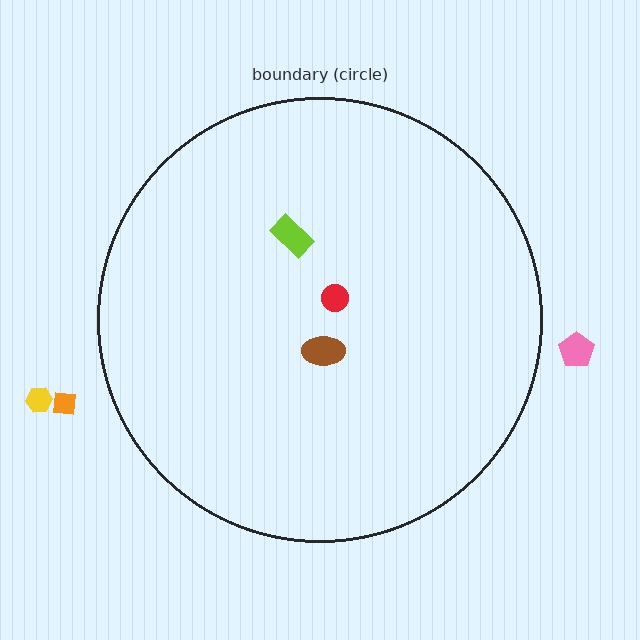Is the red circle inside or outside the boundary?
Inside.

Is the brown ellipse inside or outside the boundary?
Inside.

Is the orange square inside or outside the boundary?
Outside.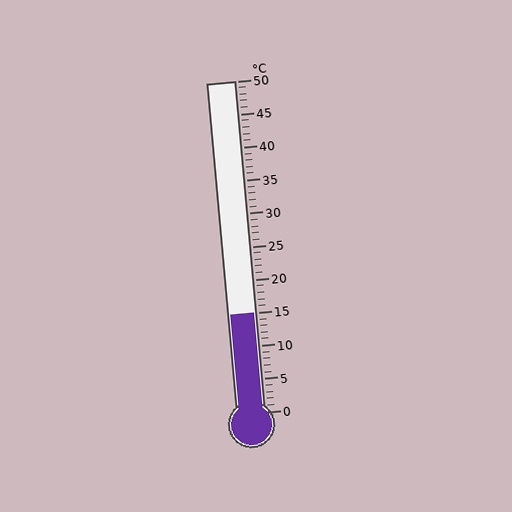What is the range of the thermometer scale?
The thermometer scale ranges from 0°C to 50°C.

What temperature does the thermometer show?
The thermometer shows approximately 15°C.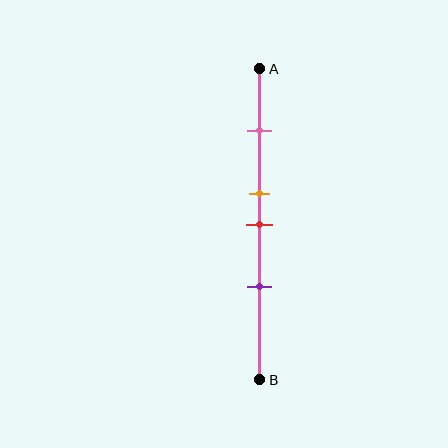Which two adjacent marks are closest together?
The orange and red marks are the closest adjacent pair.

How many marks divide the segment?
There are 4 marks dividing the segment.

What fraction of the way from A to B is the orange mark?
The orange mark is approximately 40% (0.4) of the way from A to B.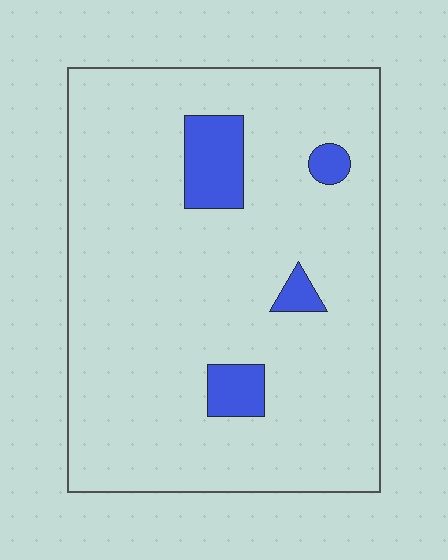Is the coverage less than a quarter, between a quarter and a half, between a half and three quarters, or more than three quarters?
Less than a quarter.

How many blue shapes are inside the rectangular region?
4.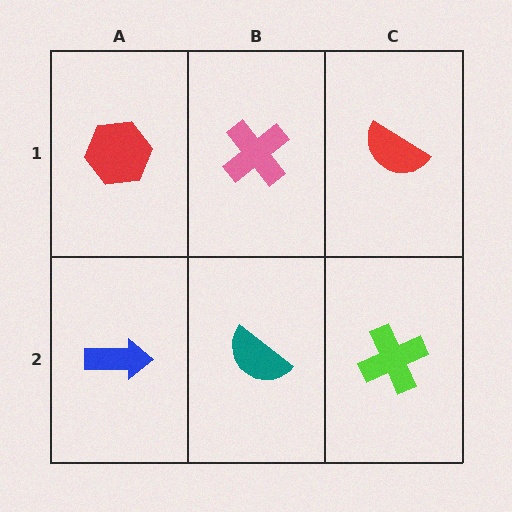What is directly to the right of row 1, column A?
A pink cross.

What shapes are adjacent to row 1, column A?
A blue arrow (row 2, column A), a pink cross (row 1, column B).